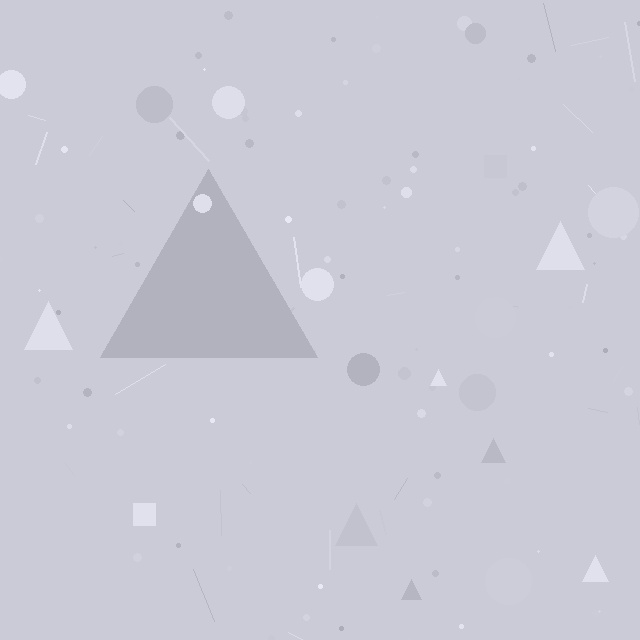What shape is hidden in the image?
A triangle is hidden in the image.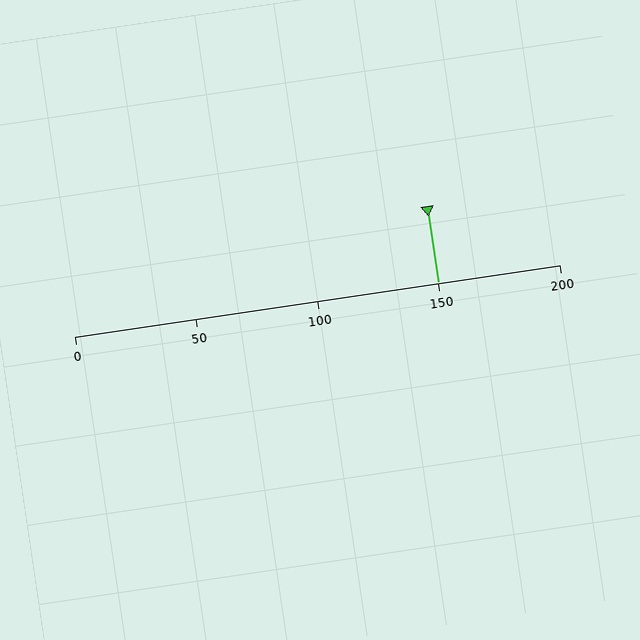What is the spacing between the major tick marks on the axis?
The major ticks are spaced 50 apart.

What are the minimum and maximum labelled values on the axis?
The axis runs from 0 to 200.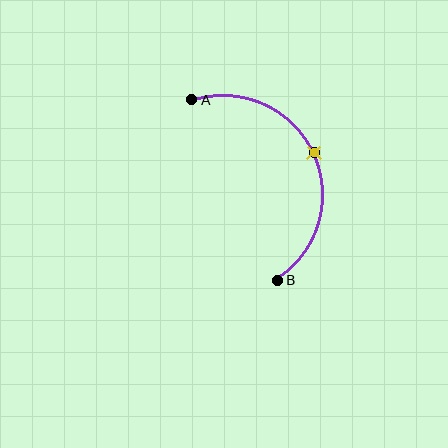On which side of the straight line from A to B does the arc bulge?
The arc bulges to the right of the straight line connecting A and B.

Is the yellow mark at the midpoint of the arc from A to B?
Yes. The yellow mark lies on the arc at equal arc-length from both A and B — it is the arc midpoint.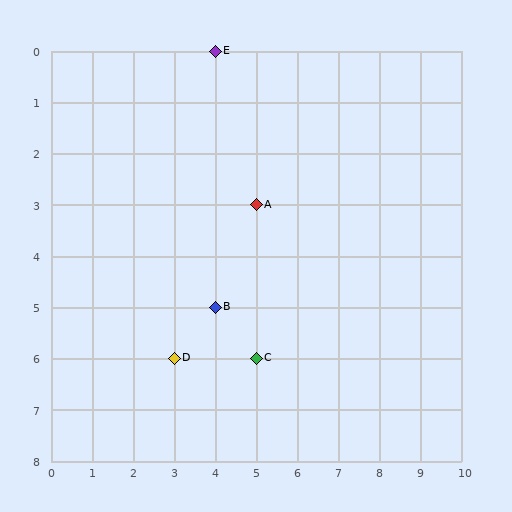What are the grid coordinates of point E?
Point E is at grid coordinates (4, 0).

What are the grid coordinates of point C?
Point C is at grid coordinates (5, 6).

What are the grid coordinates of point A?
Point A is at grid coordinates (5, 3).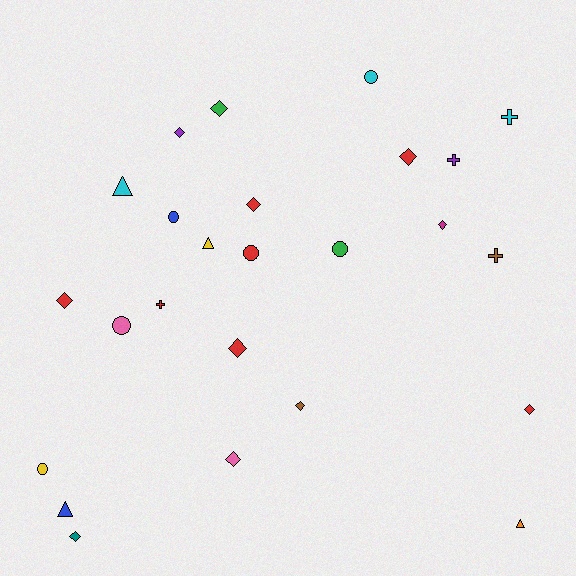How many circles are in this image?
There are 6 circles.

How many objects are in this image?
There are 25 objects.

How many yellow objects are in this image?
There are 2 yellow objects.